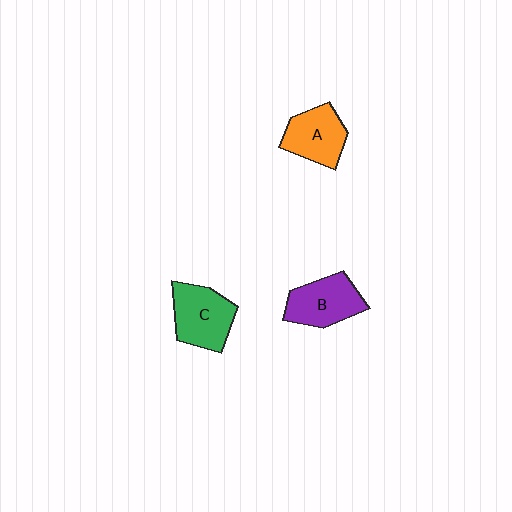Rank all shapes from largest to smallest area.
From largest to smallest: C (green), B (purple), A (orange).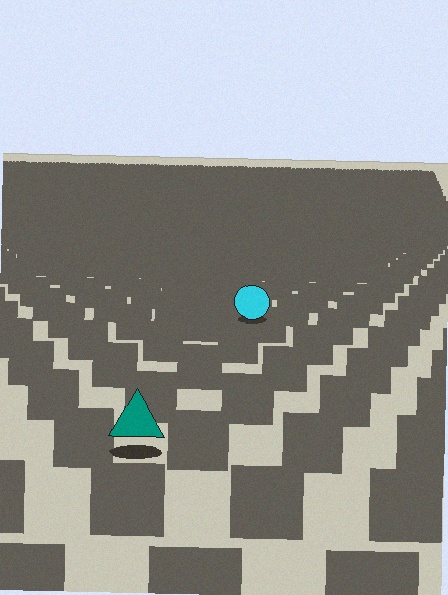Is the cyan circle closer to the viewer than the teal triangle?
No. The teal triangle is closer — you can tell from the texture gradient: the ground texture is coarser near it.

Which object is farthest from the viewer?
The cyan circle is farthest from the viewer. It appears smaller and the ground texture around it is denser.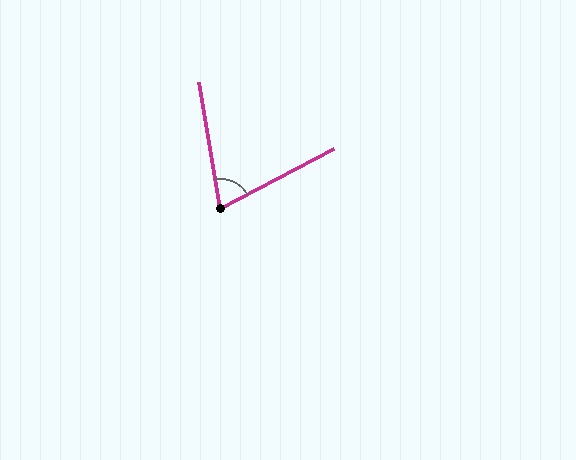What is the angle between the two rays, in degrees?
Approximately 71 degrees.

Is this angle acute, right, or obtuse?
It is acute.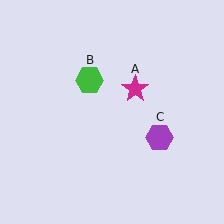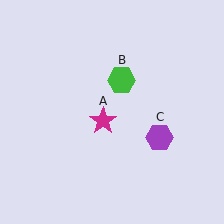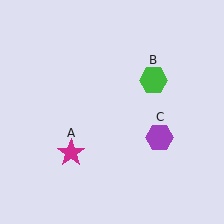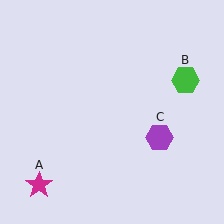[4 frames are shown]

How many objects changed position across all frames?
2 objects changed position: magenta star (object A), green hexagon (object B).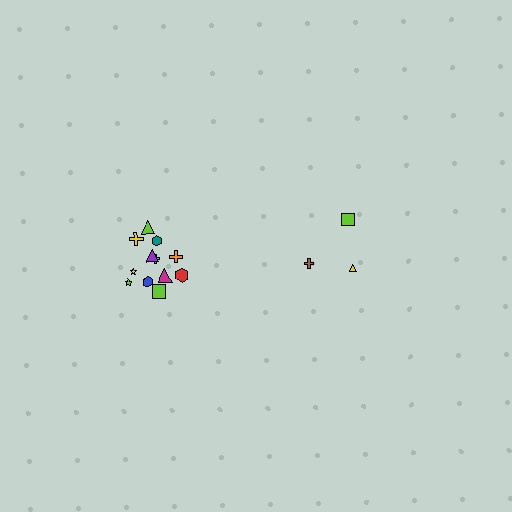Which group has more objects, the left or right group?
The left group.